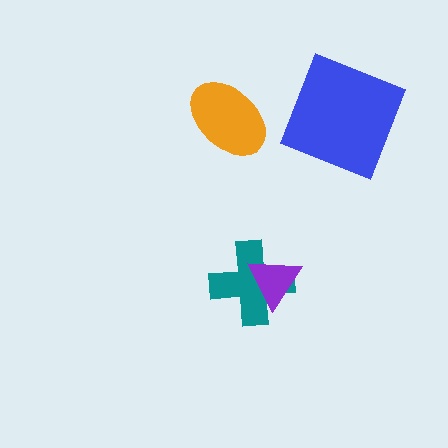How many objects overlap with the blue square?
0 objects overlap with the blue square.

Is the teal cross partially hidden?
Yes, it is partially covered by another shape.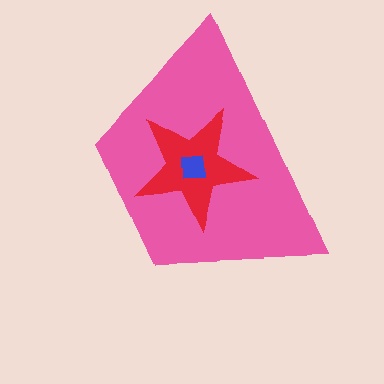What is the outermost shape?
The pink trapezoid.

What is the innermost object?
The blue square.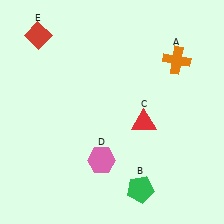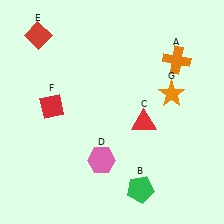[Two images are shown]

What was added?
A red diamond (F), an orange star (G) were added in Image 2.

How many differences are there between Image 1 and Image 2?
There are 2 differences between the two images.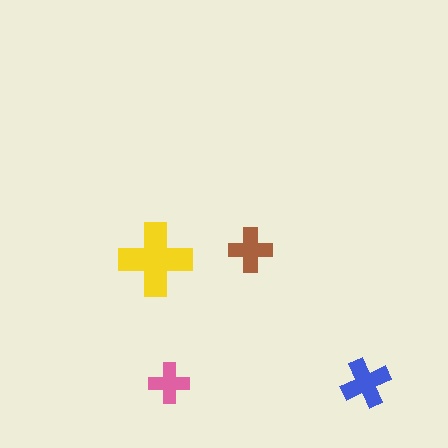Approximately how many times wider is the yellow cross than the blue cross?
About 1.5 times wider.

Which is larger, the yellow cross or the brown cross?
The yellow one.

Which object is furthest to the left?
The yellow cross is leftmost.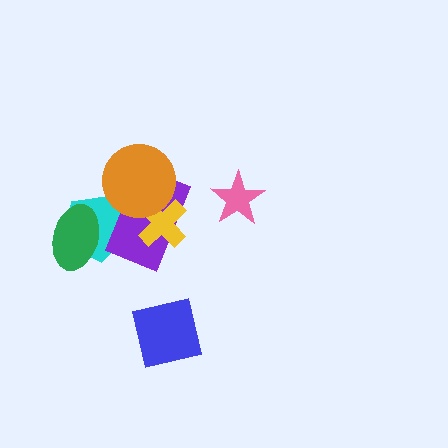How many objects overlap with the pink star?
0 objects overlap with the pink star.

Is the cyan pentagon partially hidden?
Yes, it is partially covered by another shape.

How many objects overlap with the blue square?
0 objects overlap with the blue square.